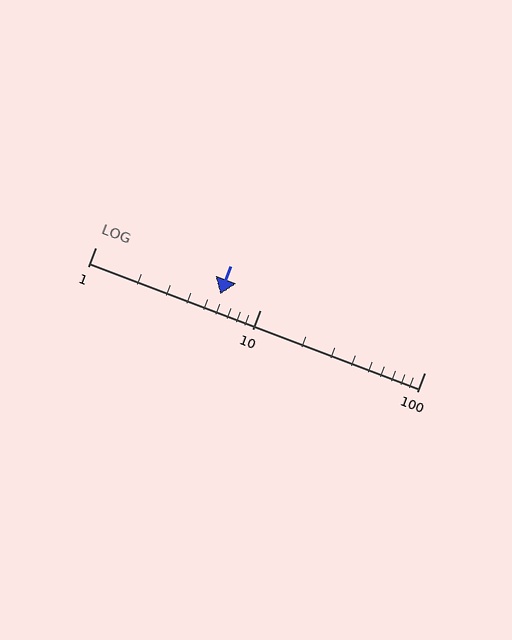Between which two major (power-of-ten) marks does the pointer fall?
The pointer is between 1 and 10.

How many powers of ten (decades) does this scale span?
The scale spans 2 decades, from 1 to 100.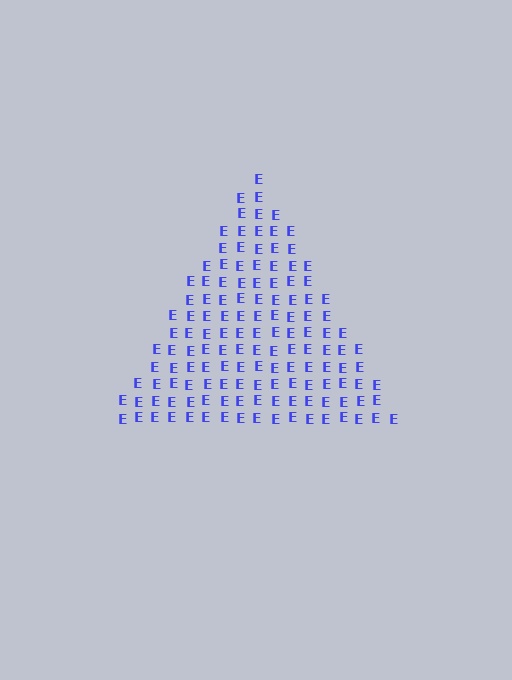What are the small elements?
The small elements are letter E's.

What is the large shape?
The large shape is a triangle.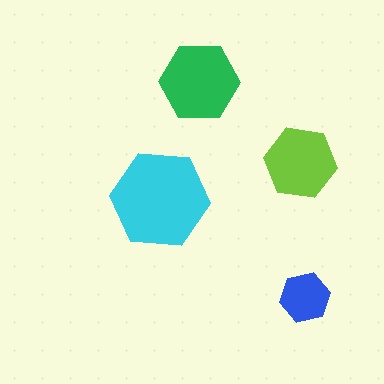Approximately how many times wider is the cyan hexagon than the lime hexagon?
About 1.5 times wider.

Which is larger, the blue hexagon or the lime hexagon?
The lime one.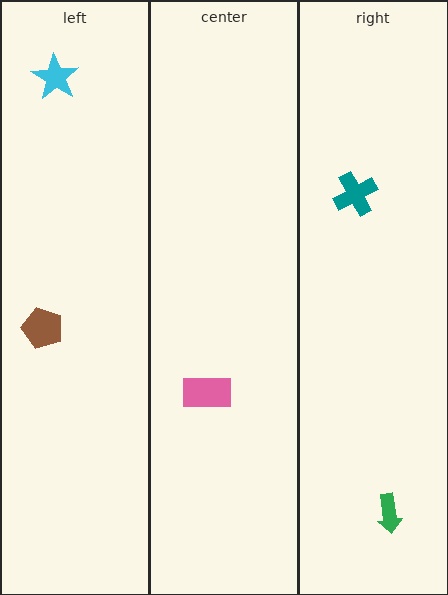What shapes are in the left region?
The cyan star, the brown pentagon.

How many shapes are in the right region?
2.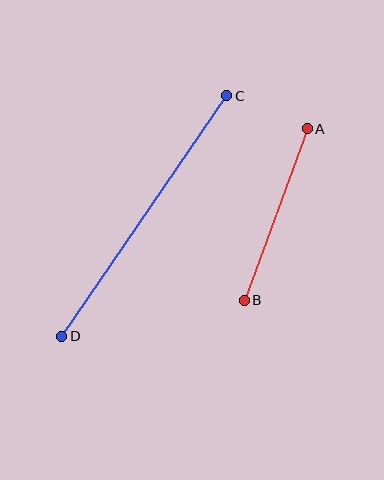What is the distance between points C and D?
The distance is approximately 292 pixels.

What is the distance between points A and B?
The distance is approximately 183 pixels.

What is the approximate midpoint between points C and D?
The midpoint is at approximately (144, 216) pixels.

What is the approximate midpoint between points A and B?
The midpoint is at approximately (276, 215) pixels.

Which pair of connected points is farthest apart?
Points C and D are farthest apart.